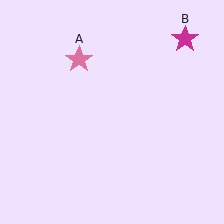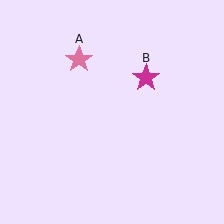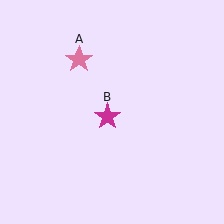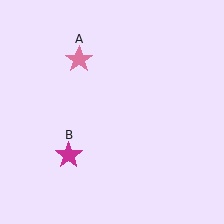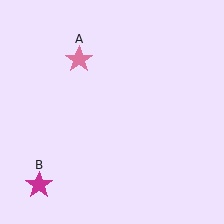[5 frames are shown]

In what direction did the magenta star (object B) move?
The magenta star (object B) moved down and to the left.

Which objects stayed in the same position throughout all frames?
Pink star (object A) remained stationary.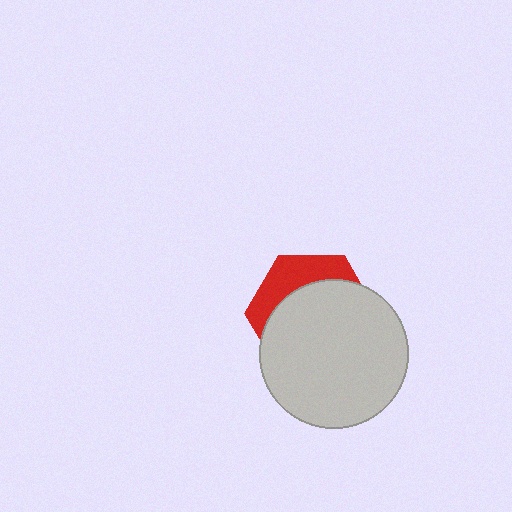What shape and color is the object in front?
The object in front is a light gray circle.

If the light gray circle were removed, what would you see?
You would see the complete red hexagon.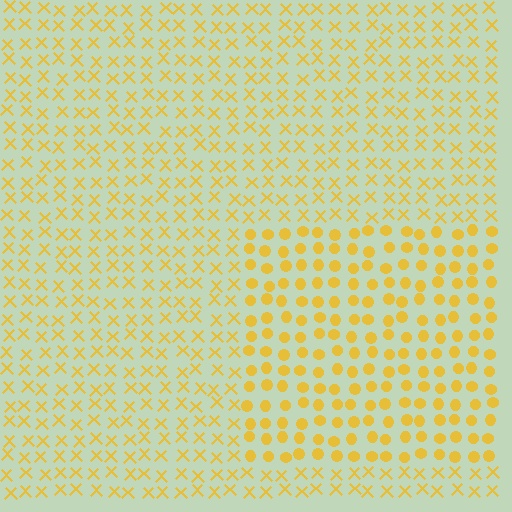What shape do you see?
I see a rectangle.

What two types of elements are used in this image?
The image uses circles inside the rectangle region and X marks outside it.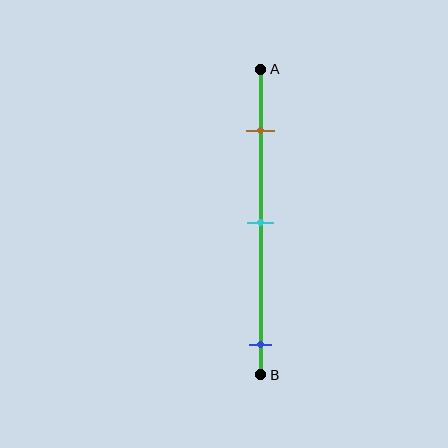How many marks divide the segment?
There are 3 marks dividing the segment.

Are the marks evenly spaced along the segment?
No, the marks are not evenly spaced.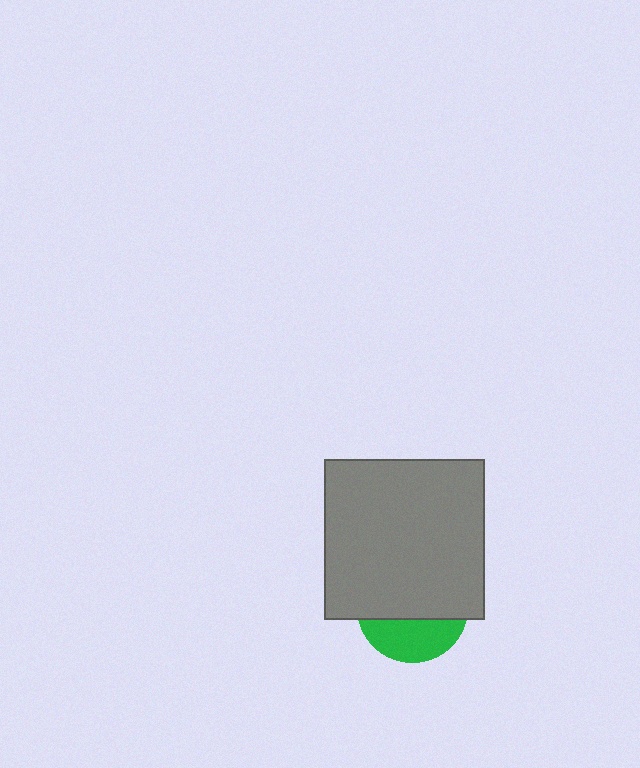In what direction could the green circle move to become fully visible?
The green circle could move down. That would shift it out from behind the gray square entirely.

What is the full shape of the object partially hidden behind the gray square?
The partially hidden object is a green circle.